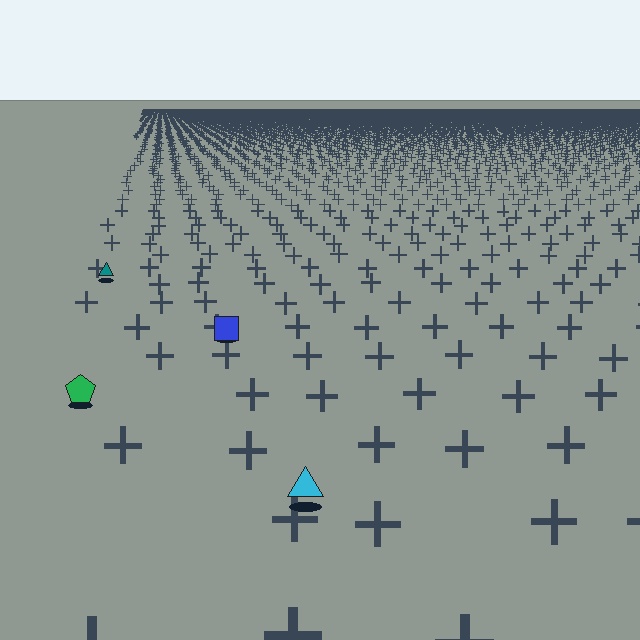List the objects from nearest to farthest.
From nearest to farthest: the cyan triangle, the green pentagon, the blue square, the teal triangle.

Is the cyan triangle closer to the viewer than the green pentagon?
Yes. The cyan triangle is closer — you can tell from the texture gradient: the ground texture is coarser near it.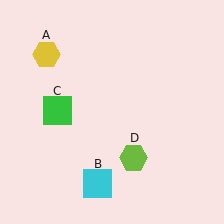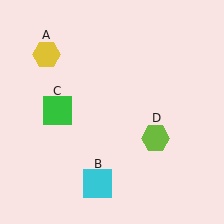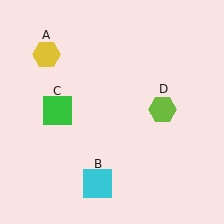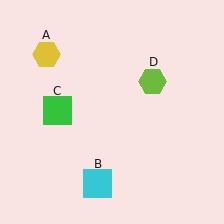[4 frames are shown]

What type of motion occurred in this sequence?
The lime hexagon (object D) rotated counterclockwise around the center of the scene.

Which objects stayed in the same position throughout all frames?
Yellow hexagon (object A) and cyan square (object B) and green square (object C) remained stationary.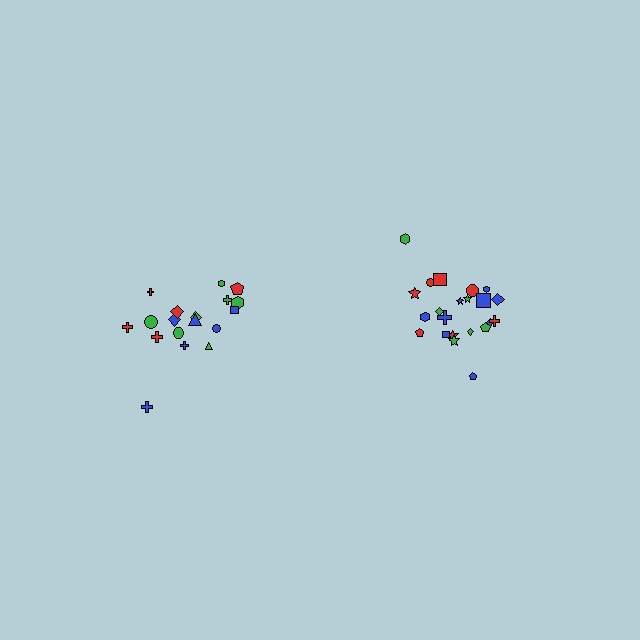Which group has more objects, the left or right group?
The right group.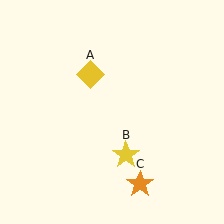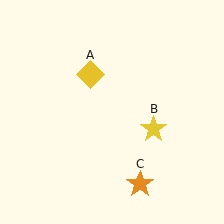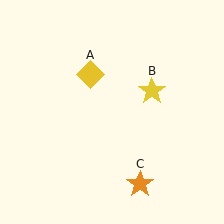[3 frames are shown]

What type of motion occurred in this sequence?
The yellow star (object B) rotated counterclockwise around the center of the scene.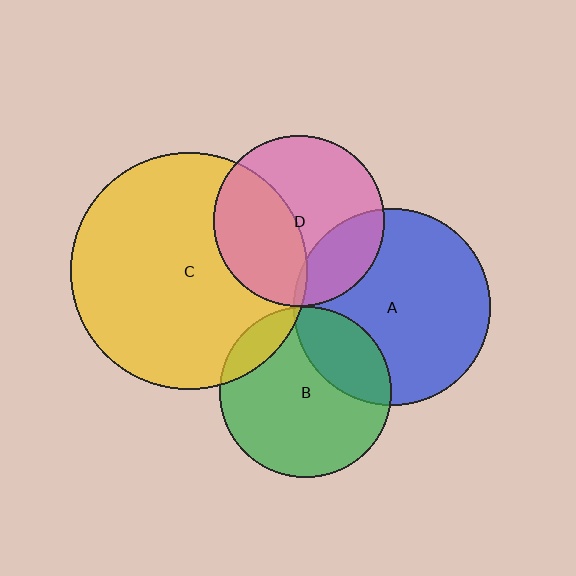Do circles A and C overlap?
Yes.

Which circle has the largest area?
Circle C (yellow).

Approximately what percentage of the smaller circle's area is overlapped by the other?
Approximately 5%.